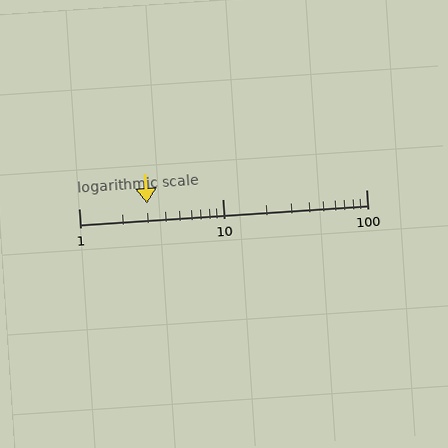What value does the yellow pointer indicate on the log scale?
The pointer indicates approximately 3.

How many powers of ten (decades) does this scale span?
The scale spans 2 decades, from 1 to 100.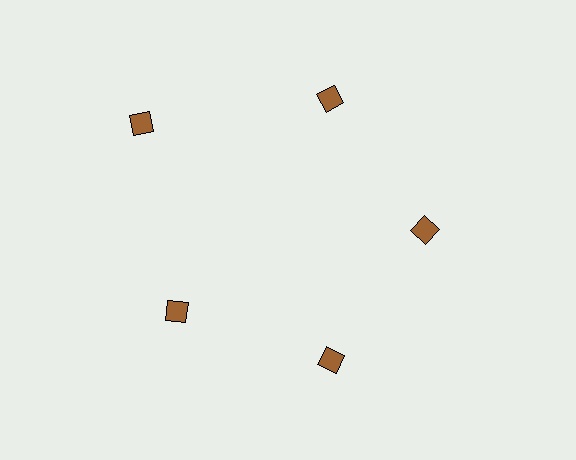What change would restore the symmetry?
The symmetry would be restored by moving it inward, back onto the ring so that all 5 diamonds sit at equal angles and equal distance from the center.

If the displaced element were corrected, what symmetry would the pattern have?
It would have 5-fold rotational symmetry — the pattern would map onto itself every 72 degrees.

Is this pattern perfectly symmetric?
No. The 5 brown diamonds are arranged in a ring, but one element near the 10 o'clock position is pushed outward from the center, breaking the 5-fold rotational symmetry.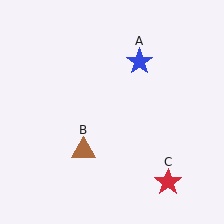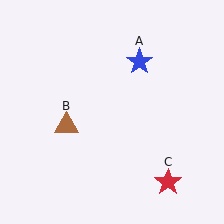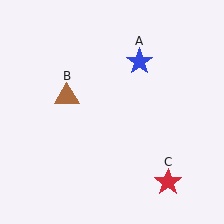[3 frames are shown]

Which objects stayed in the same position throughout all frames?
Blue star (object A) and red star (object C) remained stationary.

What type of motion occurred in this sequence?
The brown triangle (object B) rotated clockwise around the center of the scene.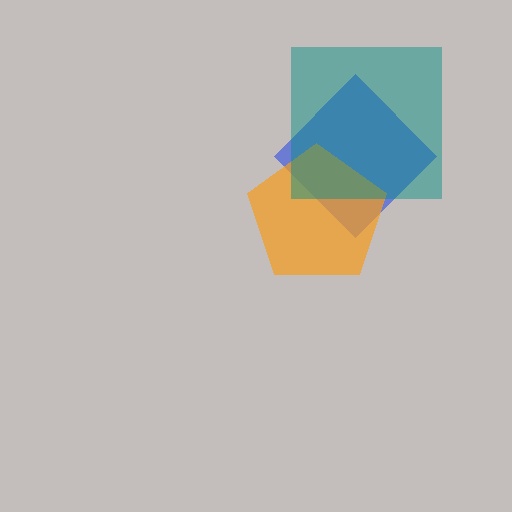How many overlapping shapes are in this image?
There are 3 overlapping shapes in the image.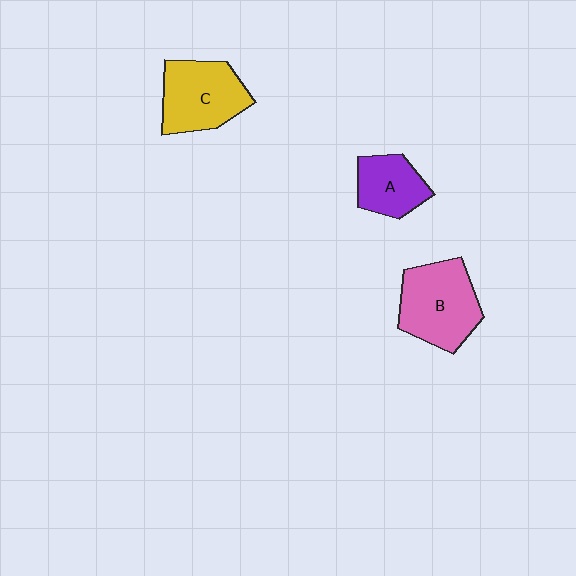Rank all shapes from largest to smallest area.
From largest to smallest: B (pink), C (yellow), A (purple).